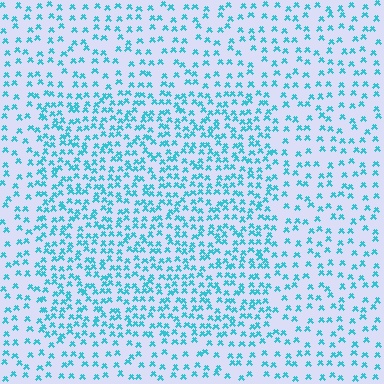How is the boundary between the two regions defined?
The boundary is defined by a change in element density (approximately 1.9x ratio). All elements are the same color, size, and shape.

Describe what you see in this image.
The image contains small cyan elements arranged at two different densities. A rectangle-shaped region is visible where the elements are more densely packed than the surrounding area.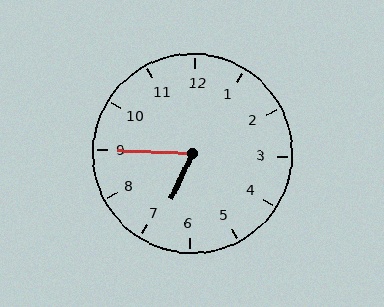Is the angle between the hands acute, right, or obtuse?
It is acute.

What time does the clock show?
6:45.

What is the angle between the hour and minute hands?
Approximately 68 degrees.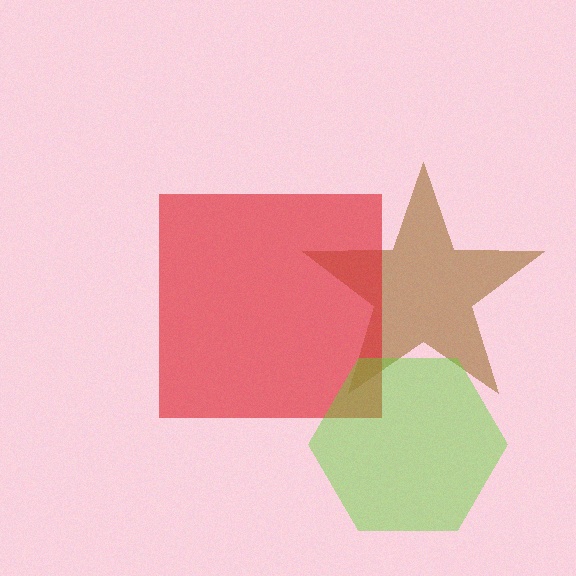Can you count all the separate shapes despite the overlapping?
Yes, there are 3 separate shapes.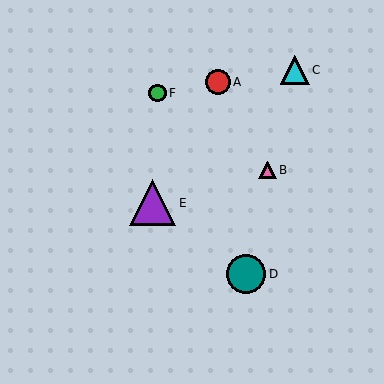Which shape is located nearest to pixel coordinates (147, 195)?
The purple triangle (labeled E) at (153, 203) is nearest to that location.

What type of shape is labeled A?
Shape A is a red circle.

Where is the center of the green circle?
The center of the green circle is at (157, 93).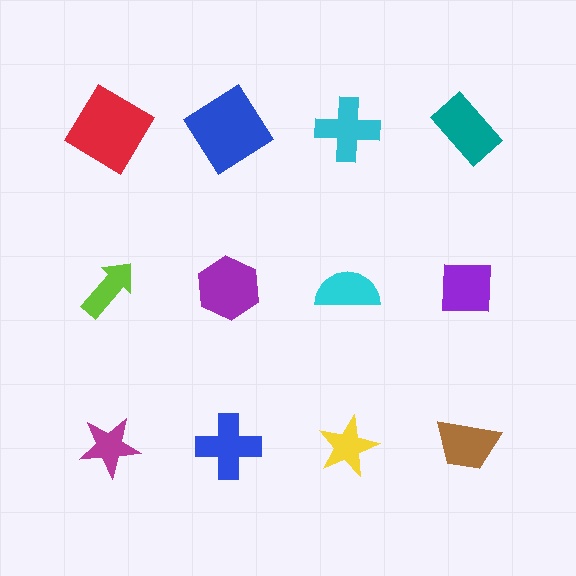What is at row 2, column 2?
A purple hexagon.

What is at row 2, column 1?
A lime arrow.